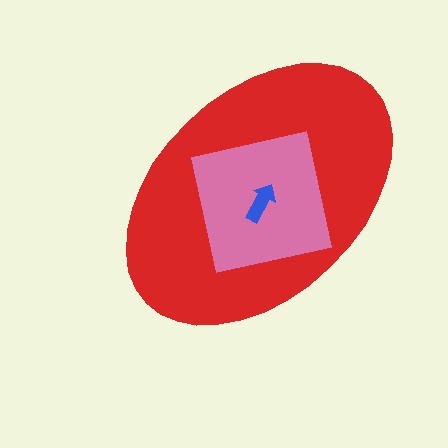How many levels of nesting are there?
3.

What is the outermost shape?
The red ellipse.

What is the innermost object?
The blue arrow.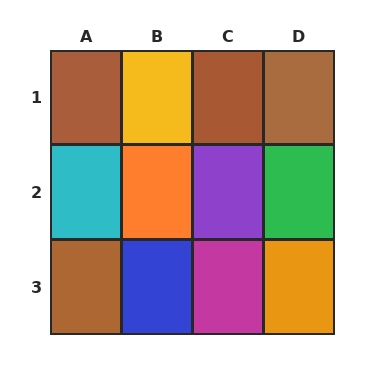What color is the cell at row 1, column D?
Brown.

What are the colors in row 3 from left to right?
Brown, blue, magenta, orange.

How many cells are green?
1 cell is green.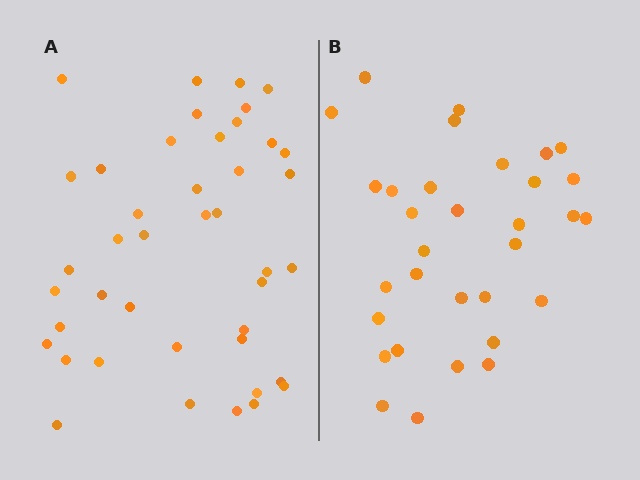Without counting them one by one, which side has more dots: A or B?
Region A (the left region) has more dots.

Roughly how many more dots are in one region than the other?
Region A has roughly 10 or so more dots than region B.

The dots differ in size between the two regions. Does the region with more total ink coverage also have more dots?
No. Region B has more total ink coverage because its dots are larger, but region A actually contains more individual dots. Total area can be misleading — the number of items is what matters here.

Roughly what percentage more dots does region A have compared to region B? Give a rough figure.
About 30% more.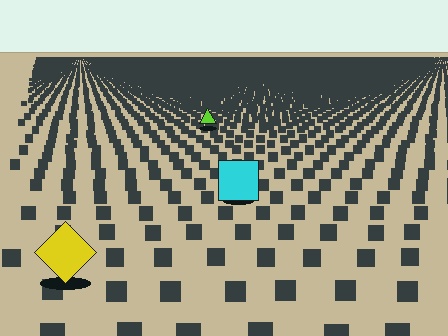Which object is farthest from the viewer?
The lime triangle is farthest from the viewer. It appears smaller and the ground texture around it is denser.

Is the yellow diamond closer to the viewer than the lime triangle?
Yes. The yellow diamond is closer — you can tell from the texture gradient: the ground texture is coarser near it.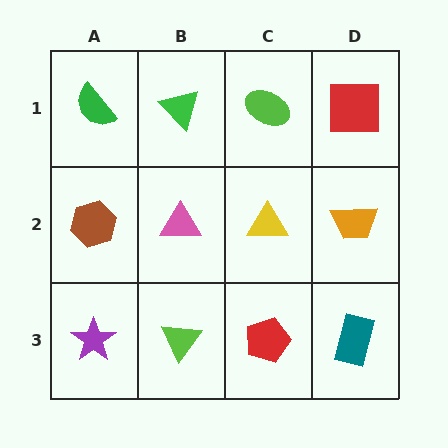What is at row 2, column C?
A yellow triangle.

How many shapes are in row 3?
4 shapes.